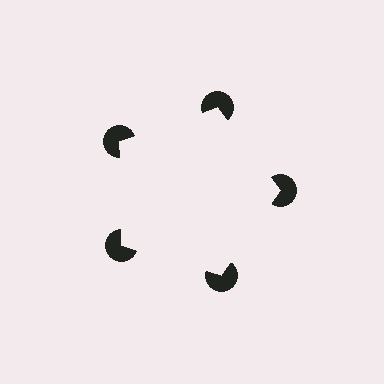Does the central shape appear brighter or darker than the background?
It typically appears slightly brighter than the background, even though no actual brightness change is drawn.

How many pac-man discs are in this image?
There are 5 — one at each vertex of the illusory pentagon.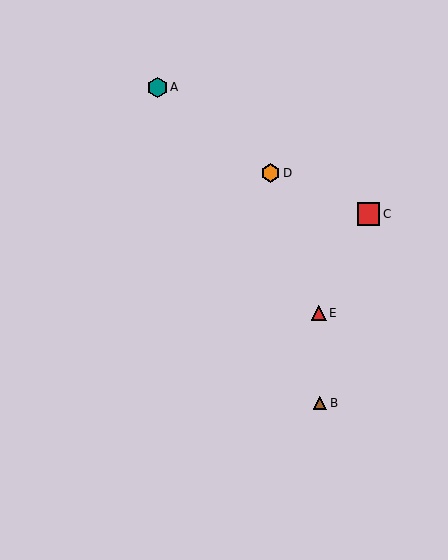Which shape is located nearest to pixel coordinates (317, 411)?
The brown triangle (labeled B) at (320, 403) is nearest to that location.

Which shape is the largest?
The red square (labeled C) is the largest.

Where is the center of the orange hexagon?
The center of the orange hexagon is at (271, 173).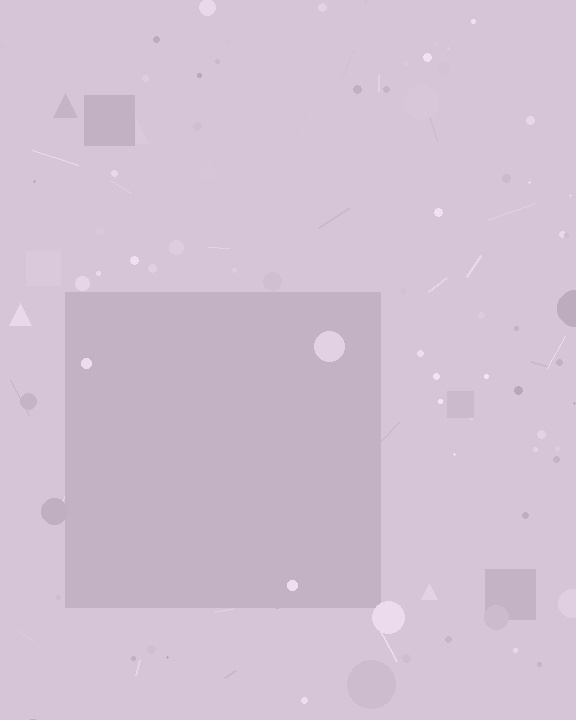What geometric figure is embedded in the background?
A square is embedded in the background.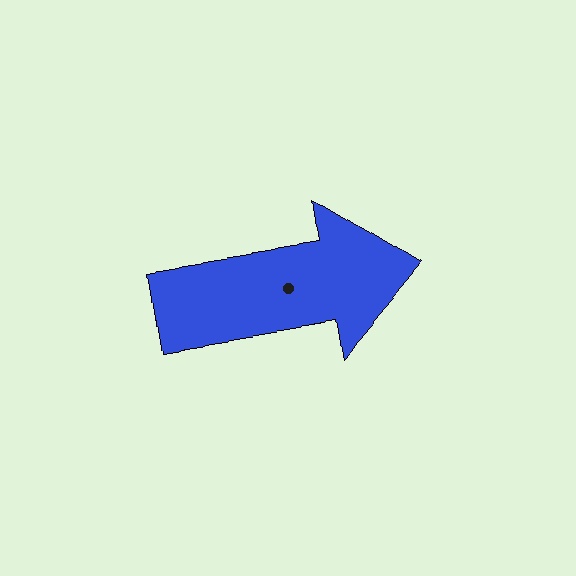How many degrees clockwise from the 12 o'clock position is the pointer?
Approximately 81 degrees.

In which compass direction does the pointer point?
East.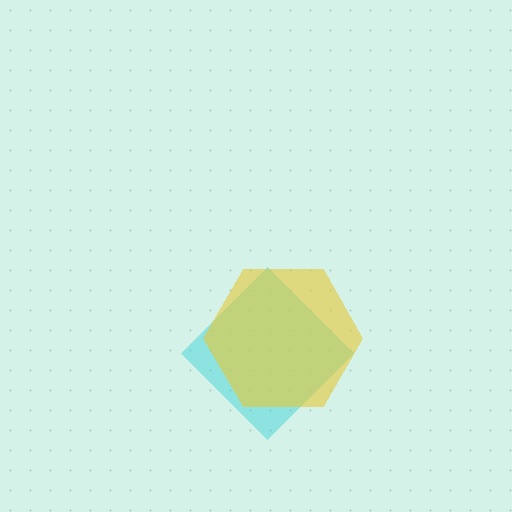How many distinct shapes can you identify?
There are 2 distinct shapes: a cyan diamond, a yellow hexagon.